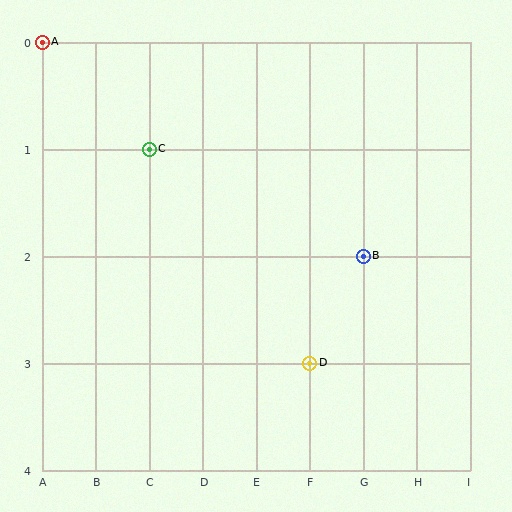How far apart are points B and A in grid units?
Points B and A are 6 columns and 2 rows apart (about 6.3 grid units diagonally).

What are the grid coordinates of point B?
Point B is at grid coordinates (G, 2).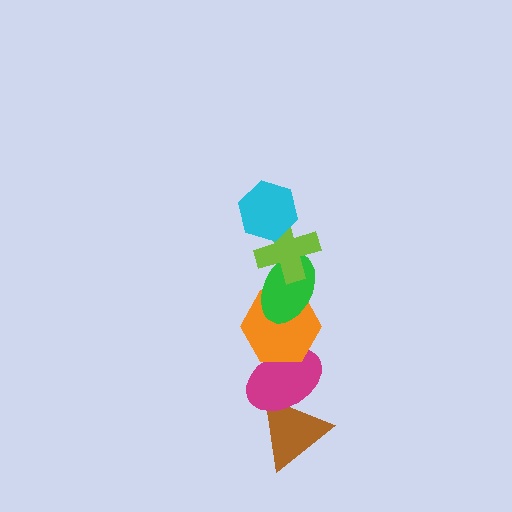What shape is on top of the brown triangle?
The magenta ellipse is on top of the brown triangle.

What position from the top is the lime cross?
The lime cross is 2nd from the top.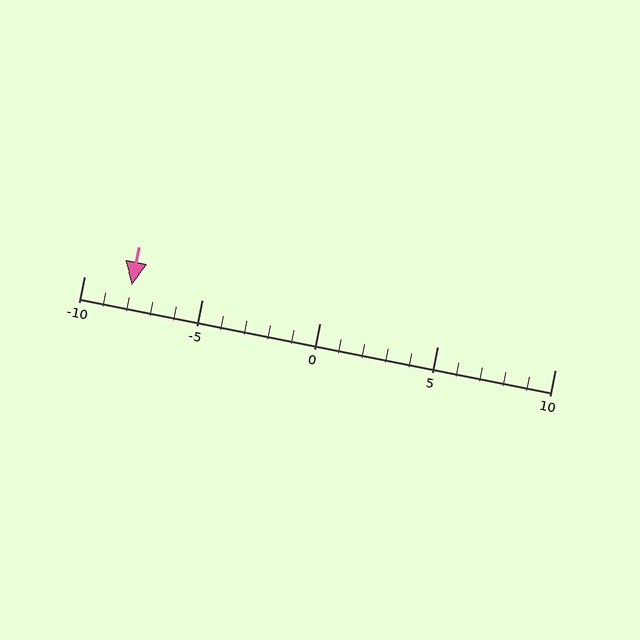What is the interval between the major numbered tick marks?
The major tick marks are spaced 5 units apart.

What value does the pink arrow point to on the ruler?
The pink arrow points to approximately -8.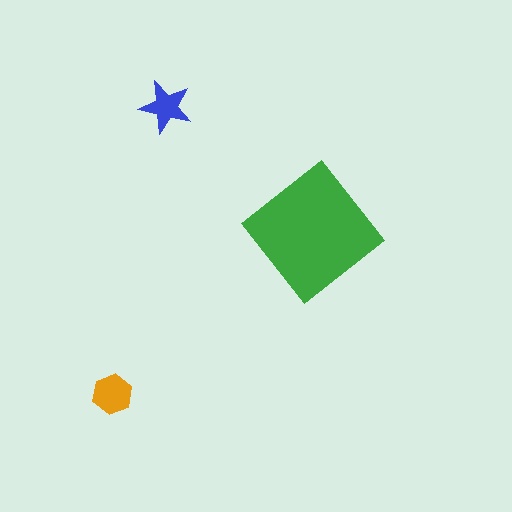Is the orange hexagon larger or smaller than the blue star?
Larger.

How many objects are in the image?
There are 3 objects in the image.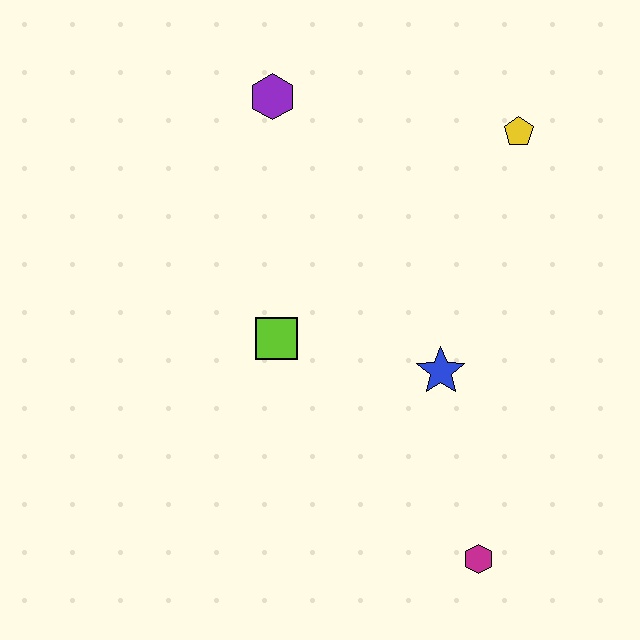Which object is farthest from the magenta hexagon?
The purple hexagon is farthest from the magenta hexagon.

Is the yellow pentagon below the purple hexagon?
Yes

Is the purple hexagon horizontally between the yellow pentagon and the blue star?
No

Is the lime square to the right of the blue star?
No